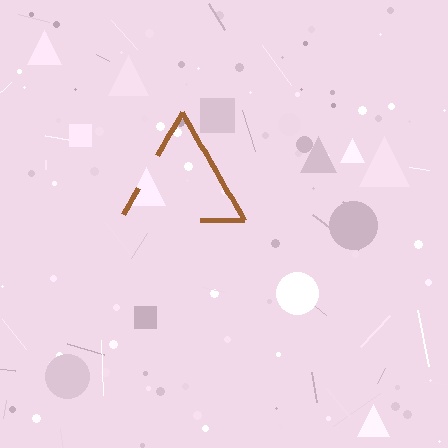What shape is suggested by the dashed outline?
The dashed outline suggests a triangle.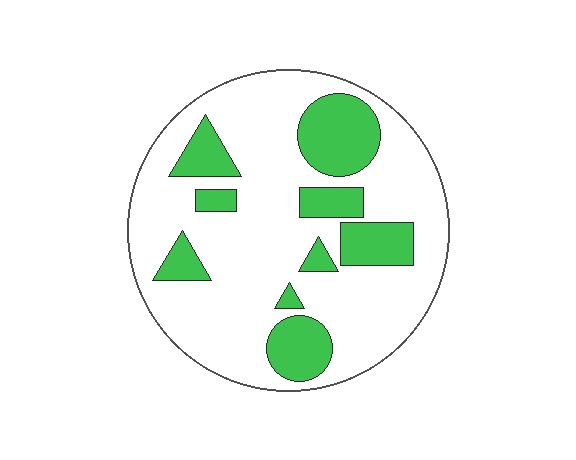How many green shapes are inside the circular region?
9.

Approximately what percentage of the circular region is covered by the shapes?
Approximately 25%.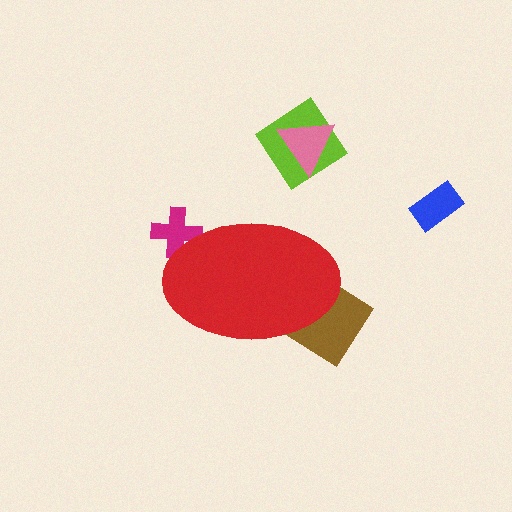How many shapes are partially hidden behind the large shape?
2 shapes are partially hidden.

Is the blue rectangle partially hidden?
No, the blue rectangle is fully visible.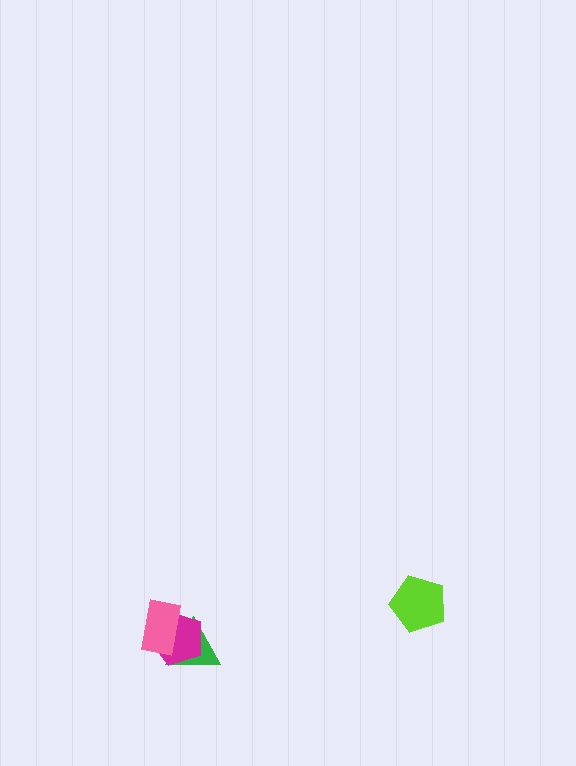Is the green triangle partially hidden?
Yes, it is partially covered by another shape.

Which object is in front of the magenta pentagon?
The pink rectangle is in front of the magenta pentagon.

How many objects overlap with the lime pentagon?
0 objects overlap with the lime pentagon.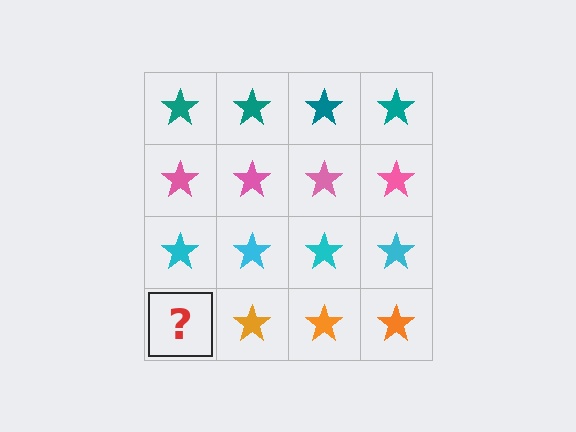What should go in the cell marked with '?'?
The missing cell should contain an orange star.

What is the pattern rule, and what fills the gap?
The rule is that each row has a consistent color. The gap should be filled with an orange star.